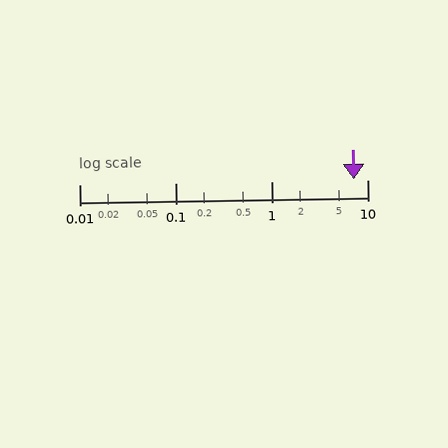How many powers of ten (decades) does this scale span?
The scale spans 3 decades, from 0.01 to 10.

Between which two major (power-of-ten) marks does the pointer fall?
The pointer is between 1 and 10.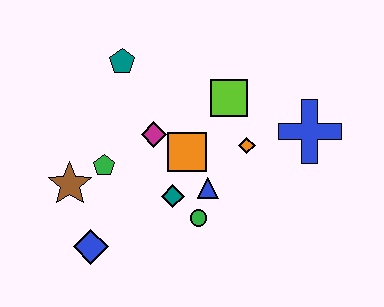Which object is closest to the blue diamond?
The brown star is closest to the blue diamond.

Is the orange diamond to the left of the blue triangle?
No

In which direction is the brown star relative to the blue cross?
The brown star is to the left of the blue cross.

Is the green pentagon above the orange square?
No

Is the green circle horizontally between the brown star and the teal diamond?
No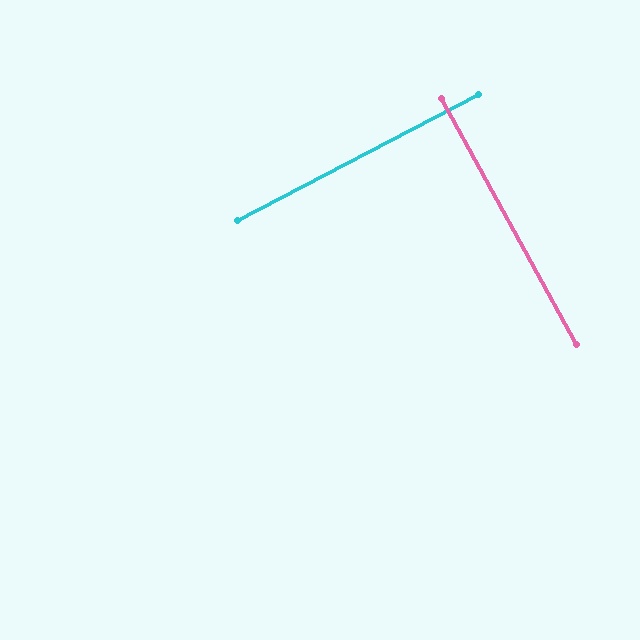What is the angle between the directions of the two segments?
Approximately 89 degrees.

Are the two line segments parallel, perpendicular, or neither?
Perpendicular — they meet at approximately 89°.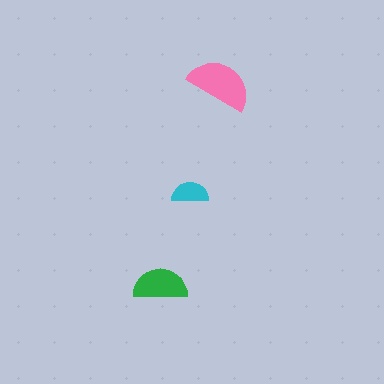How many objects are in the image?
There are 3 objects in the image.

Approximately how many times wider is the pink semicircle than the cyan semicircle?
About 1.5 times wider.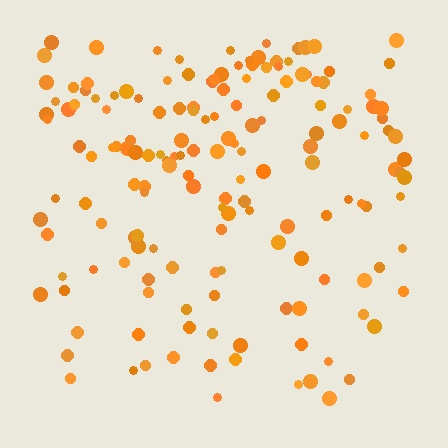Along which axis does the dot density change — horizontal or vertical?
Vertical.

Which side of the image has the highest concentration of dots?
The top.